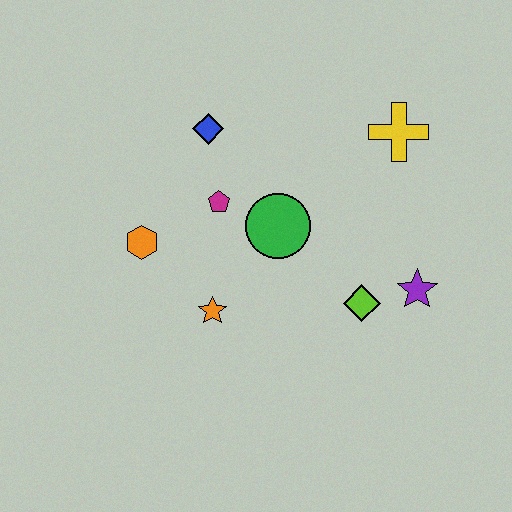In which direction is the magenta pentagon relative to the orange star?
The magenta pentagon is above the orange star.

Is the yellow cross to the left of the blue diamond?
No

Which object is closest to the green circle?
The magenta pentagon is closest to the green circle.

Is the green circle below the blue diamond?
Yes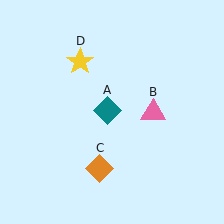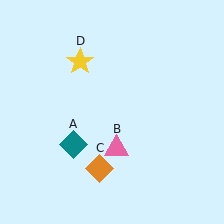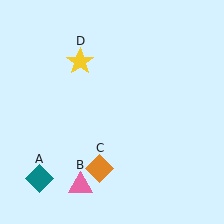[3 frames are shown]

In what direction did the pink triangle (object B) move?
The pink triangle (object B) moved down and to the left.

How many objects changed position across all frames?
2 objects changed position: teal diamond (object A), pink triangle (object B).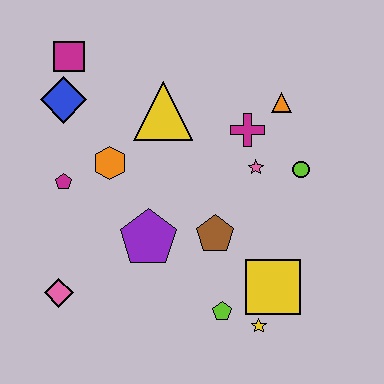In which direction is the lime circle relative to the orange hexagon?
The lime circle is to the right of the orange hexagon.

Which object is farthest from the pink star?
The pink diamond is farthest from the pink star.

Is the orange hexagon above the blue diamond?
No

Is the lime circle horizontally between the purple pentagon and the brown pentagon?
No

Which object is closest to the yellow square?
The yellow star is closest to the yellow square.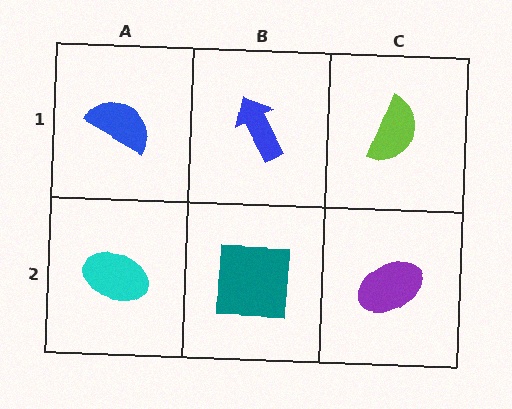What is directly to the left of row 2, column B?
A cyan ellipse.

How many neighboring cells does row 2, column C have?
2.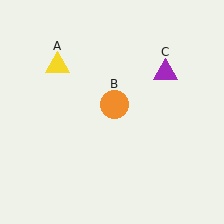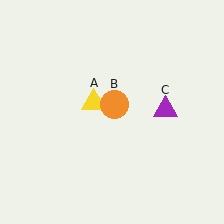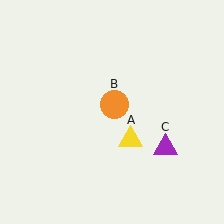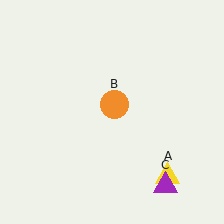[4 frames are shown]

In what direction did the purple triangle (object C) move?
The purple triangle (object C) moved down.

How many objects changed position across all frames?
2 objects changed position: yellow triangle (object A), purple triangle (object C).